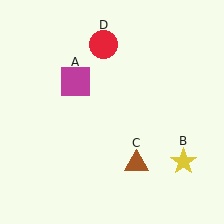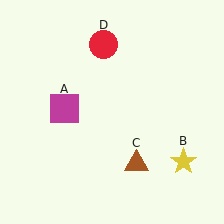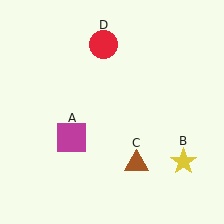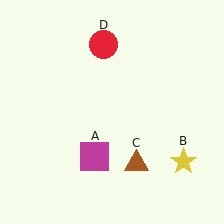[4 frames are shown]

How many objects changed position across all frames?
1 object changed position: magenta square (object A).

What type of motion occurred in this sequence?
The magenta square (object A) rotated counterclockwise around the center of the scene.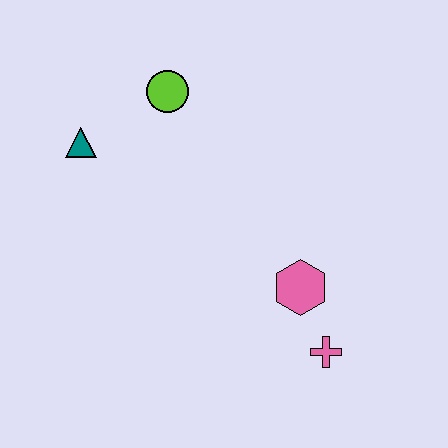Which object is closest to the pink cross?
The pink hexagon is closest to the pink cross.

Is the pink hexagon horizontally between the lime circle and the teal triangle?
No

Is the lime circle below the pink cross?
No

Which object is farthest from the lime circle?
The pink cross is farthest from the lime circle.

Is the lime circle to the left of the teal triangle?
No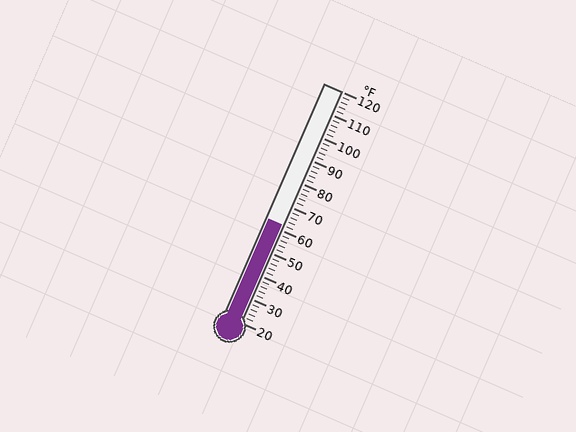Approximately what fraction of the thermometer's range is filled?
The thermometer is filled to approximately 40% of its range.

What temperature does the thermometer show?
The thermometer shows approximately 62°F.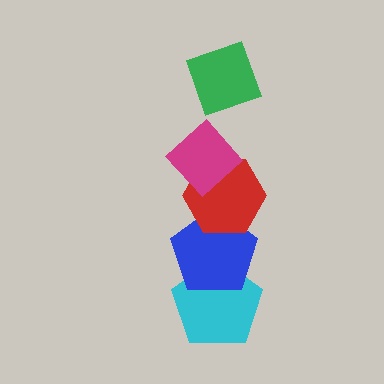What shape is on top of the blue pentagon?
The red hexagon is on top of the blue pentagon.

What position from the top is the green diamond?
The green diamond is 1st from the top.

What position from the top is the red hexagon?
The red hexagon is 3rd from the top.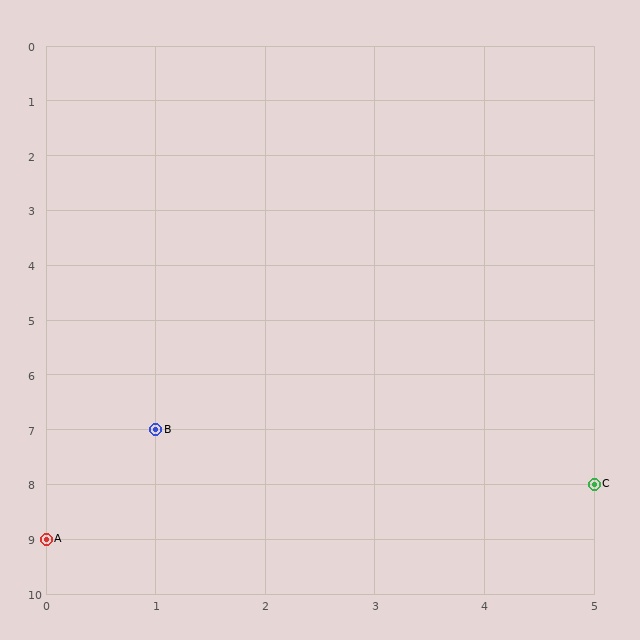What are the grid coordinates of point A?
Point A is at grid coordinates (0, 9).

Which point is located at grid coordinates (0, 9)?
Point A is at (0, 9).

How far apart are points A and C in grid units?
Points A and C are 5 columns and 1 row apart (about 5.1 grid units diagonally).